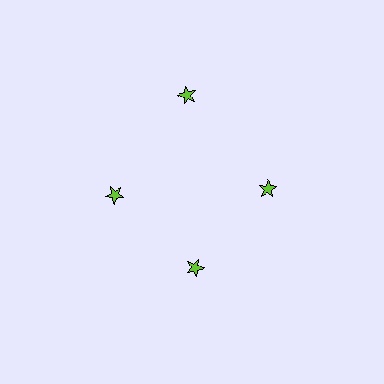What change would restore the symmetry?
The symmetry would be restored by moving it inward, back onto the ring so that all 4 stars sit at equal angles and equal distance from the center.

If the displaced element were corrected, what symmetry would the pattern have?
It would have 4-fold rotational symmetry — the pattern would map onto itself every 90 degrees.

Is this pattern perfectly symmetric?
No. The 4 lime stars are arranged in a ring, but one element near the 12 o'clock position is pushed outward from the center, breaking the 4-fold rotational symmetry.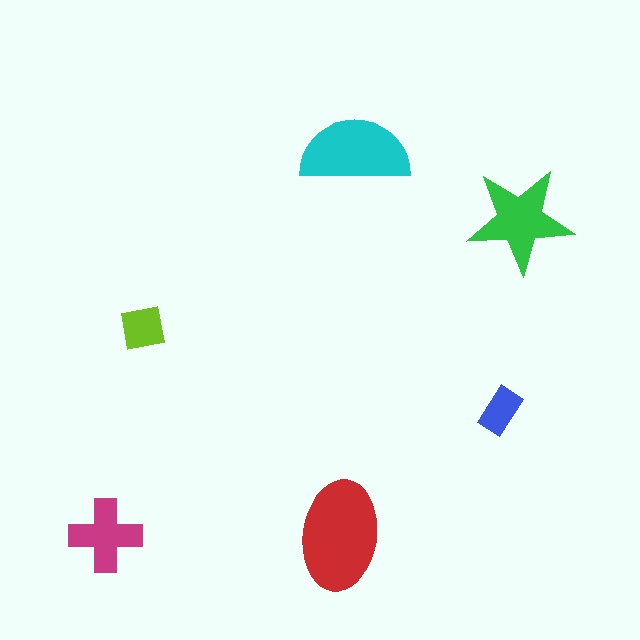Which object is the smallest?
The blue rectangle.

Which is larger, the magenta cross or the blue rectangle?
The magenta cross.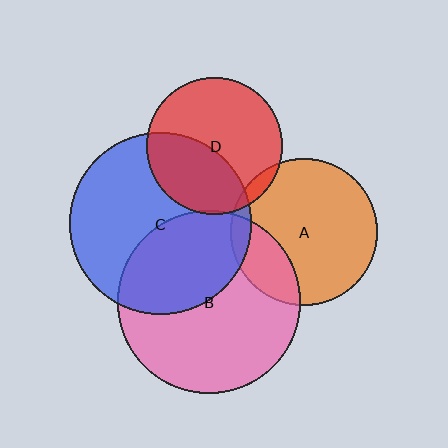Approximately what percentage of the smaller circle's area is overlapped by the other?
Approximately 5%.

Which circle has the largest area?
Circle B (pink).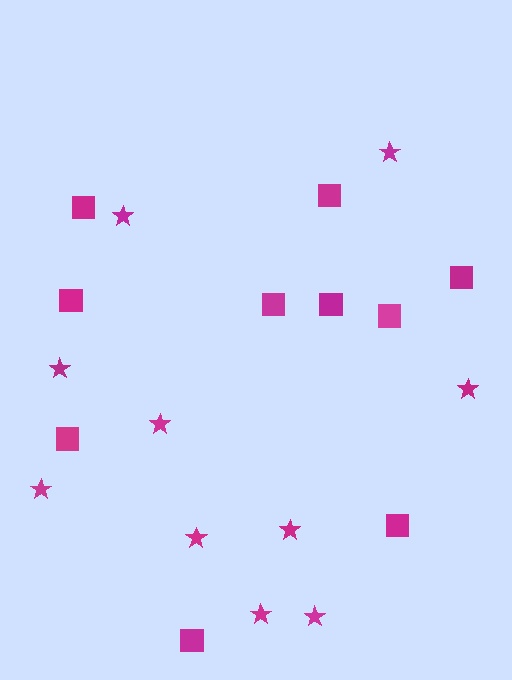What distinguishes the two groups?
There are 2 groups: one group of squares (10) and one group of stars (10).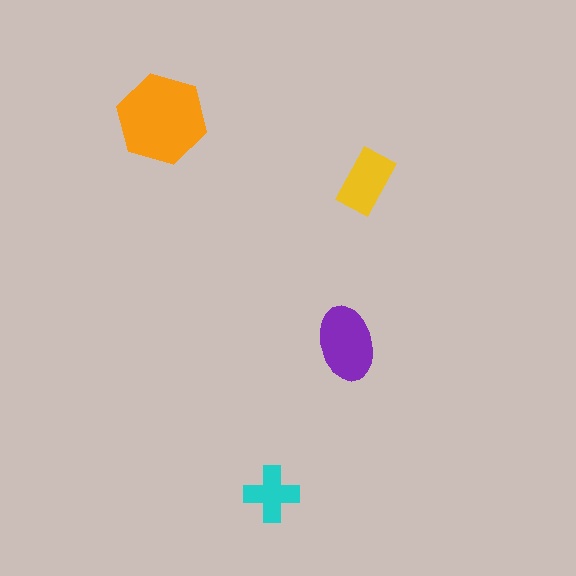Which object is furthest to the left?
The orange hexagon is leftmost.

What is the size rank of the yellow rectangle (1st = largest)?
3rd.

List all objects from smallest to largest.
The cyan cross, the yellow rectangle, the purple ellipse, the orange hexagon.